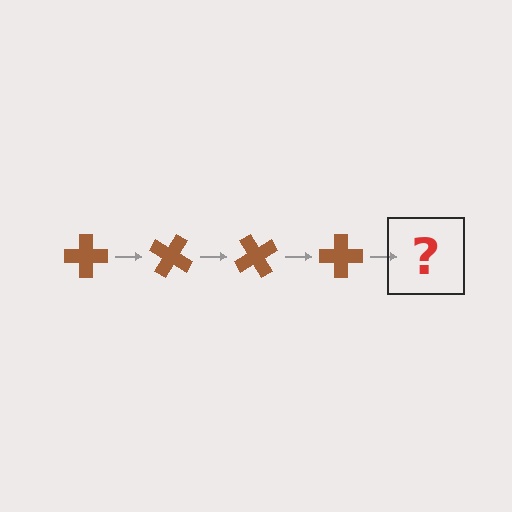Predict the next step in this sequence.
The next step is a brown cross rotated 120 degrees.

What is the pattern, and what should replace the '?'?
The pattern is that the cross rotates 30 degrees each step. The '?' should be a brown cross rotated 120 degrees.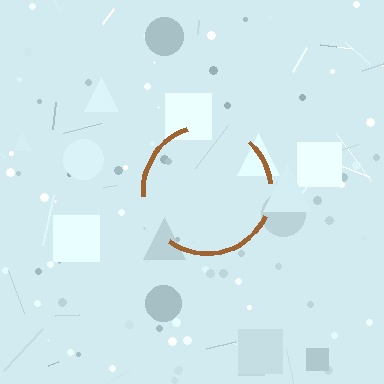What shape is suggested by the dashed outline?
The dashed outline suggests a circle.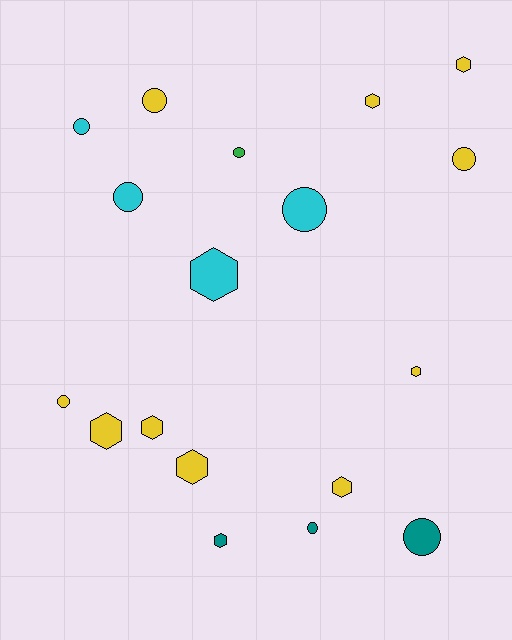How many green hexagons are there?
There are no green hexagons.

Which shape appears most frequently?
Hexagon, with 9 objects.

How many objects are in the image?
There are 18 objects.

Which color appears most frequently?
Yellow, with 10 objects.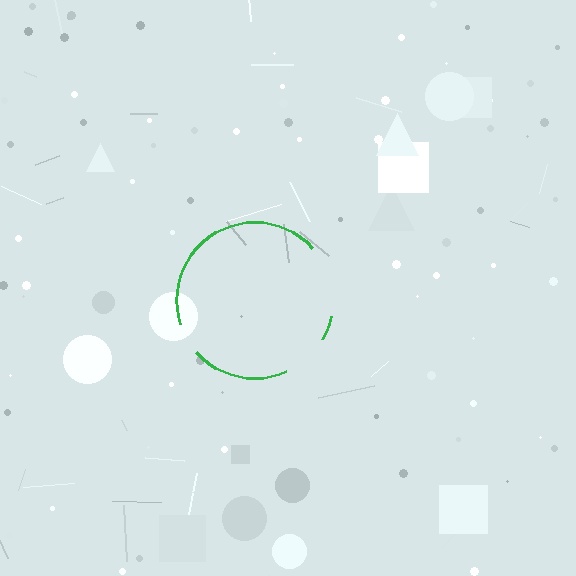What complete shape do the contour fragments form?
The contour fragments form a circle.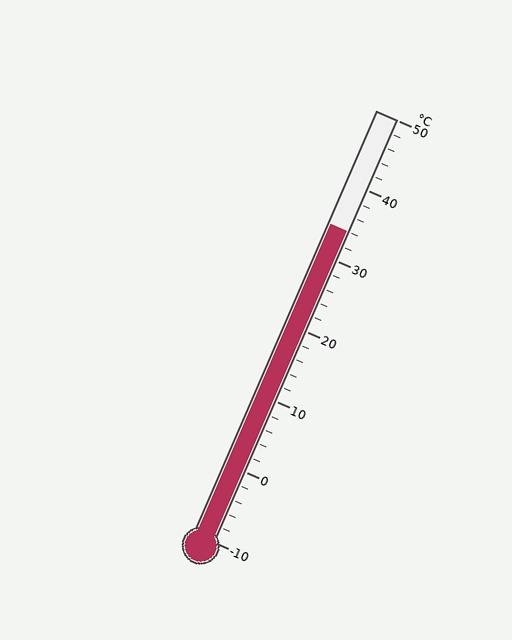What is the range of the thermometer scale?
The thermometer scale ranges from -10°C to 50°C.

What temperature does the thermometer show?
The thermometer shows approximately 34°C.